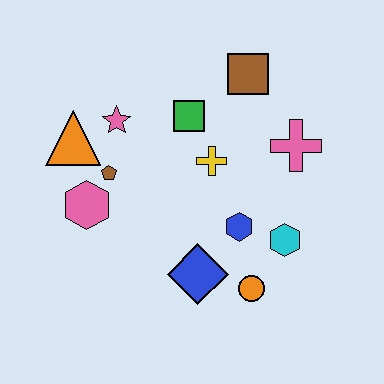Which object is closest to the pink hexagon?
The brown pentagon is closest to the pink hexagon.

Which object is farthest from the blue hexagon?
The orange triangle is farthest from the blue hexagon.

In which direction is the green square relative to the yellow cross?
The green square is above the yellow cross.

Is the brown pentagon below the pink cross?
Yes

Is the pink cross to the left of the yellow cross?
No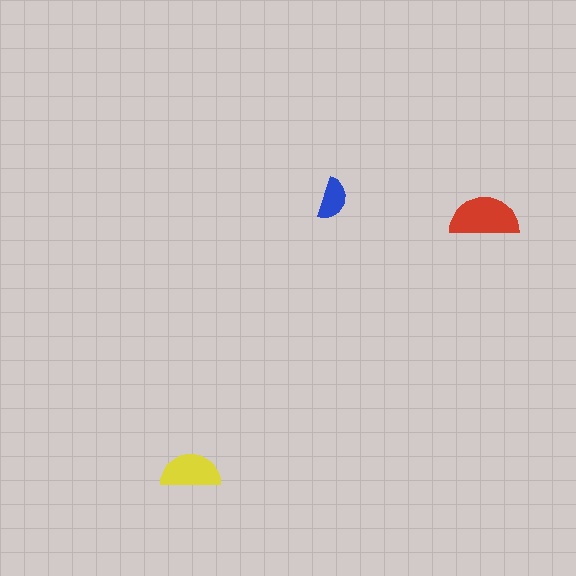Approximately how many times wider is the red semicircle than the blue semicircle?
About 1.5 times wider.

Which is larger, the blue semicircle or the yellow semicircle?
The yellow one.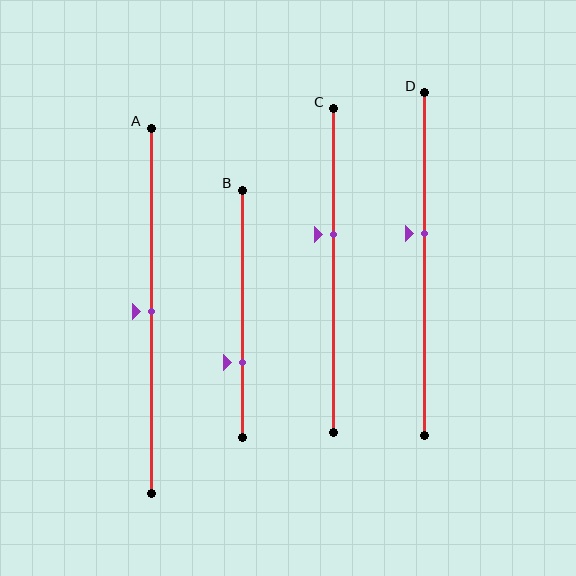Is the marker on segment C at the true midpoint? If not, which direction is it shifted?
No, the marker on segment C is shifted upward by about 11% of the segment length.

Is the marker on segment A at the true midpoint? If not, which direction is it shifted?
Yes, the marker on segment A is at the true midpoint.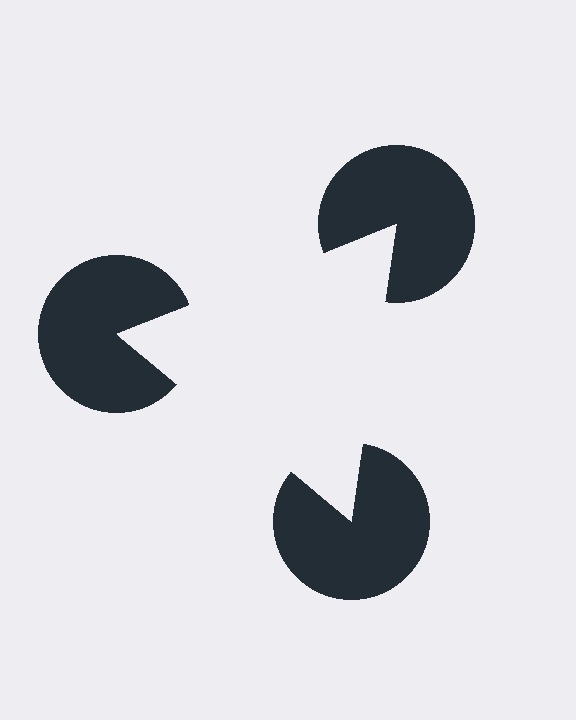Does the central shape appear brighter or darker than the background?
It typically appears slightly brighter than the background, even though no actual brightness change is drawn.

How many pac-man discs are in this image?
There are 3 — one at each vertex of the illusory triangle.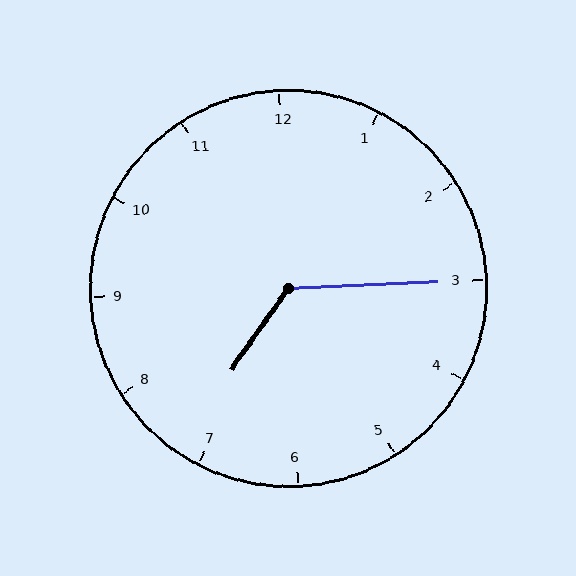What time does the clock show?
7:15.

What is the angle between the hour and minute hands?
Approximately 128 degrees.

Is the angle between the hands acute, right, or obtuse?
It is obtuse.